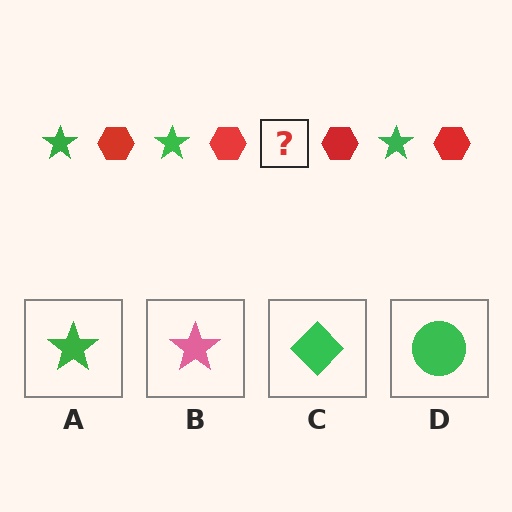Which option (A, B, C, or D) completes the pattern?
A.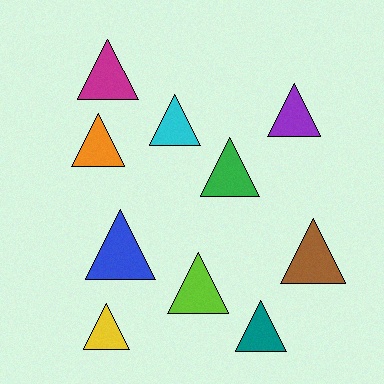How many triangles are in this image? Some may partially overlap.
There are 10 triangles.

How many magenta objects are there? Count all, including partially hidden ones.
There is 1 magenta object.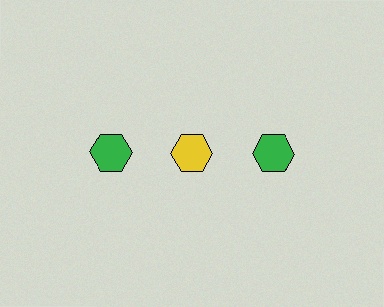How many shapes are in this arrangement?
There are 3 shapes arranged in a grid pattern.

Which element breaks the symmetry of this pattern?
The yellow hexagon in the top row, second from left column breaks the symmetry. All other shapes are green hexagons.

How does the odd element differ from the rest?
It has a different color: yellow instead of green.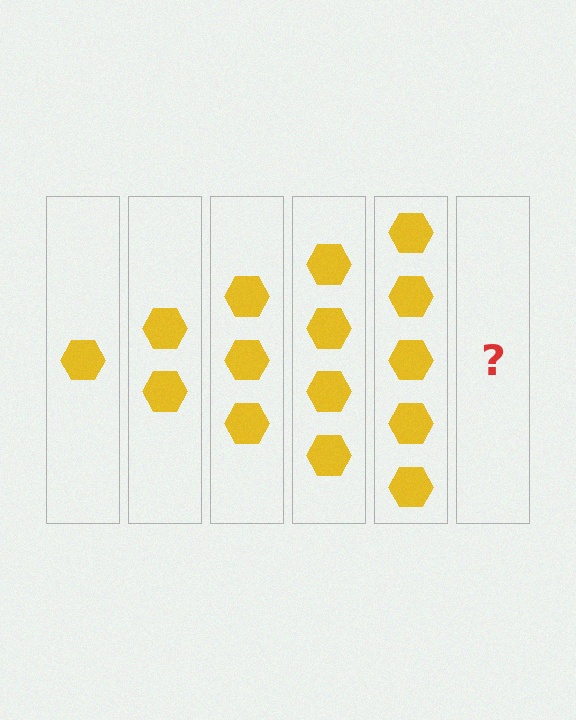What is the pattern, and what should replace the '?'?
The pattern is that each step adds one more hexagon. The '?' should be 6 hexagons.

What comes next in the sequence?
The next element should be 6 hexagons.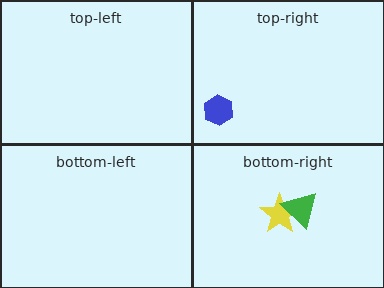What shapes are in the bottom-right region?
The yellow star, the green triangle.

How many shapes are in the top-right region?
1.